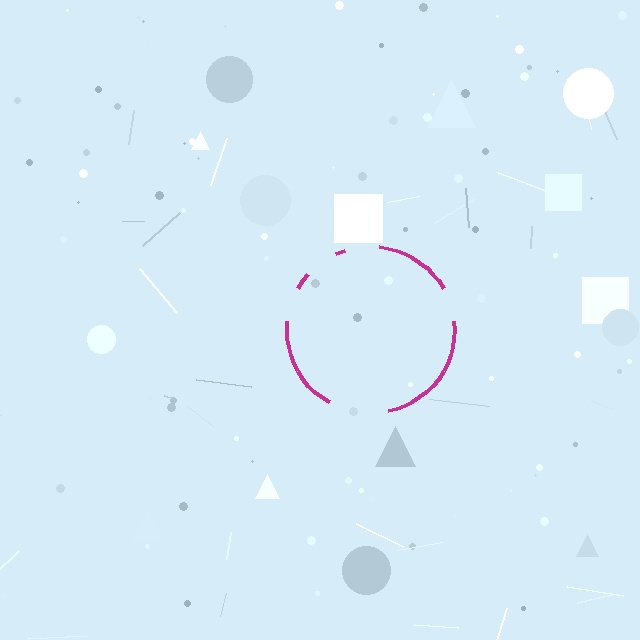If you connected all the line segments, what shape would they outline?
They would outline a circle.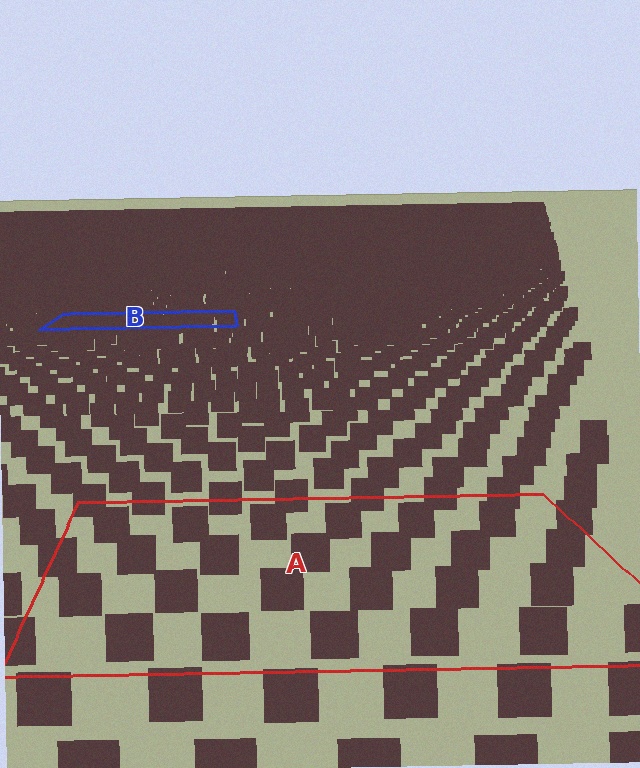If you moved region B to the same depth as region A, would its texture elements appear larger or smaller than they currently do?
They would appear larger. At a closer depth, the same texture elements are projected at a bigger on-screen size.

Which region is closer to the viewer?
Region A is closer. The texture elements there are larger and more spread out.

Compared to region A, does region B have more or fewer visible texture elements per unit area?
Region B has more texture elements per unit area — they are packed more densely because it is farther away.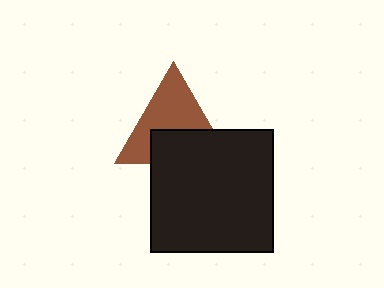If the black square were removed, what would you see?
You would see the complete brown triangle.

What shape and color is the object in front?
The object in front is a black square.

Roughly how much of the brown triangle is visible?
About half of it is visible (roughly 59%).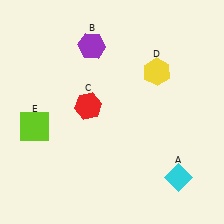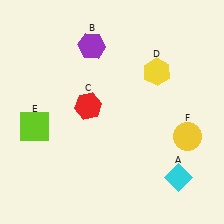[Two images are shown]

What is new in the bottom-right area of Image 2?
A yellow circle (F) was added in the bottom-right area of Image 2.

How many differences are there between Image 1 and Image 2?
There is 1 difference between the two images.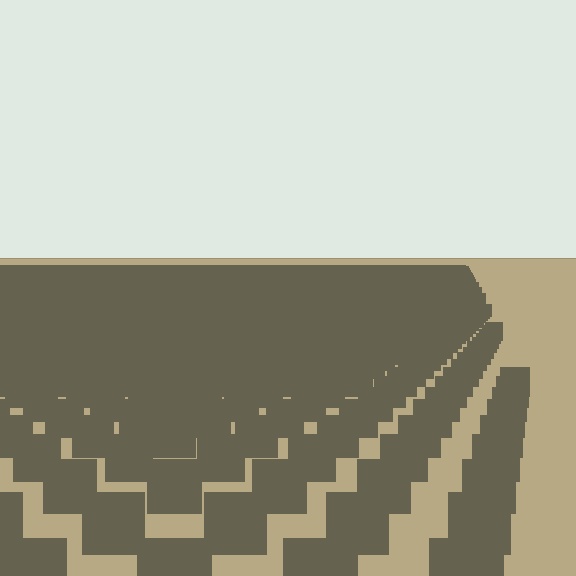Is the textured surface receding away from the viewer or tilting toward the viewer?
The surface is receding away from the viewer. Texture elements get smaller and denser toward the top.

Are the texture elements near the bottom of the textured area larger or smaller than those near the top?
Larger. Near the bottom, elements are closer to the viewer and appear at a bigger on-screen size.